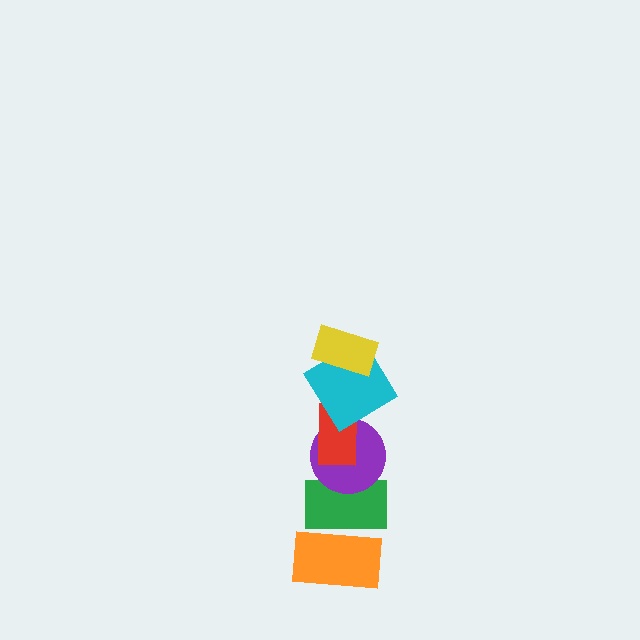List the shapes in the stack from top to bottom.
From top to bottom: the yellow rectangle, the cyan diamond, the red rectangle, the purple circle, the green rectangle, the orange rectangle.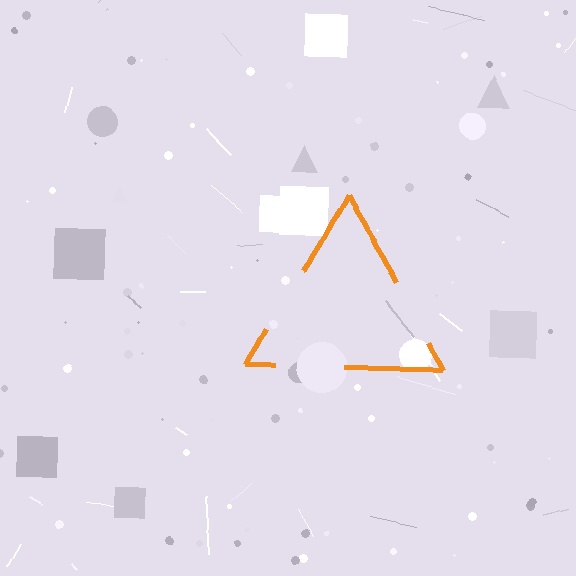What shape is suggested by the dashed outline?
The dashed outline suggests a triangle.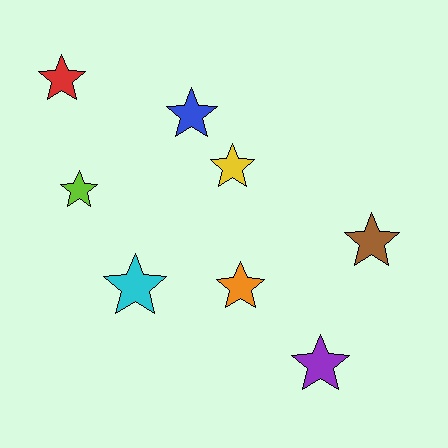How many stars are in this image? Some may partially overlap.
There are 8 stars.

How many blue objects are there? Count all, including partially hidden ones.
There is 1 blue object.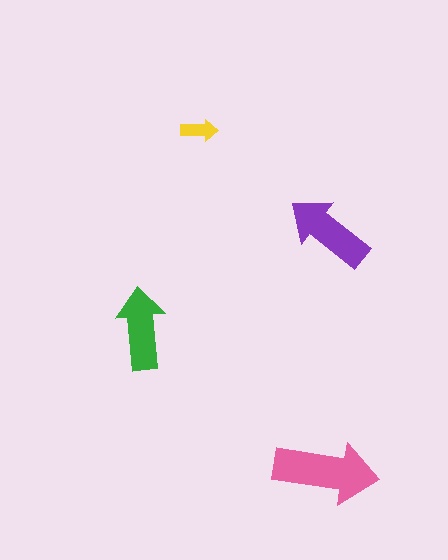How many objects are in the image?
There are 4 objects in the image.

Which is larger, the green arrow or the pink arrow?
The pink one.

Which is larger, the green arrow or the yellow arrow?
The green one.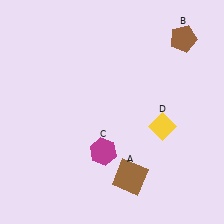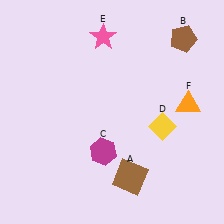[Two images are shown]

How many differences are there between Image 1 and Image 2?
There are 2 differences between the two images.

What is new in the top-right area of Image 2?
An orange triangle (F) was added in the top-right area of Image 2.